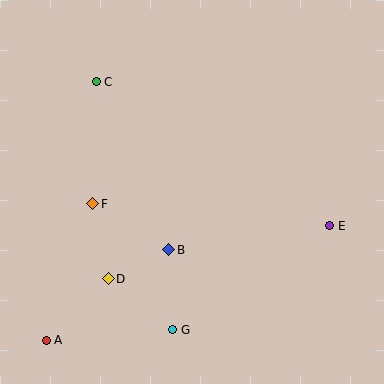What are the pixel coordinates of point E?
Point E is at (330, 226).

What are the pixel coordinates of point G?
Point G is at (173, 330).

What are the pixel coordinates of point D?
Point D is at (108, 279).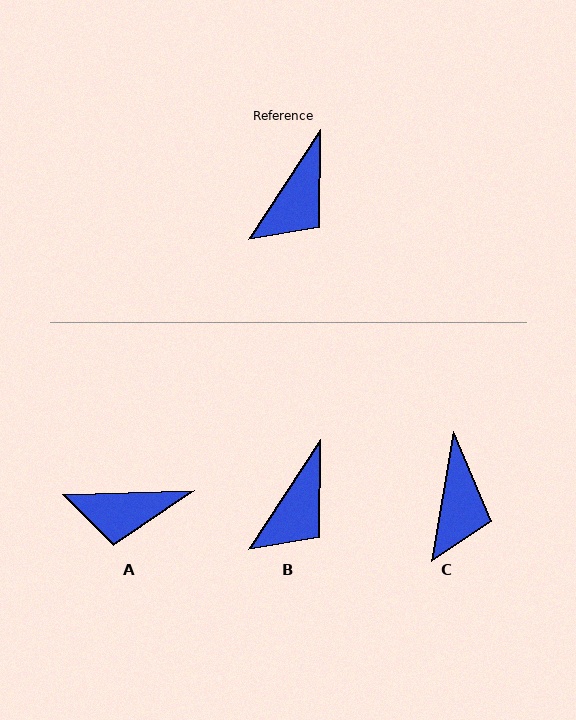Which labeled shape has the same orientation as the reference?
B.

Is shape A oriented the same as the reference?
No, it is off by about 55 degrees.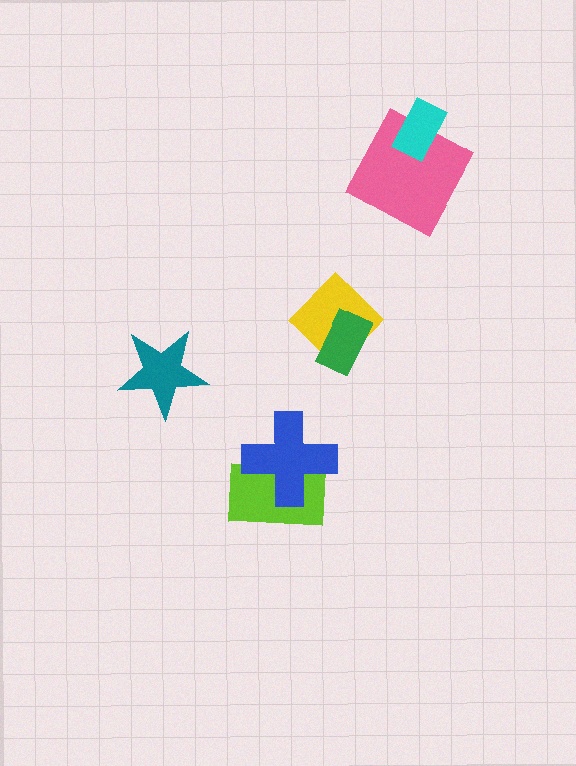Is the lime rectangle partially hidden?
Yes, it is partially covered by another shape.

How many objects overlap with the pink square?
1 object overlaps with the pink square.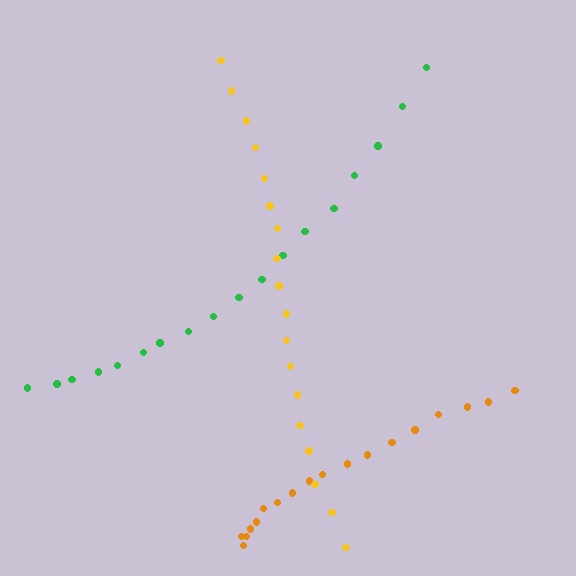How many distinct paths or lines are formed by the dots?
There are 3 distinct paths.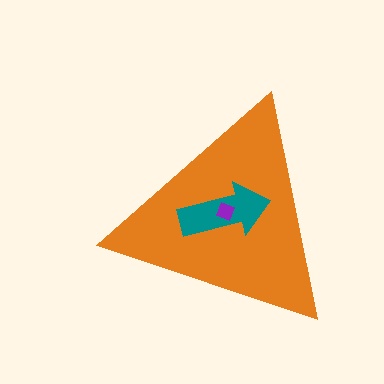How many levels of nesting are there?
3.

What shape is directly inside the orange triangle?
The teal arrow.